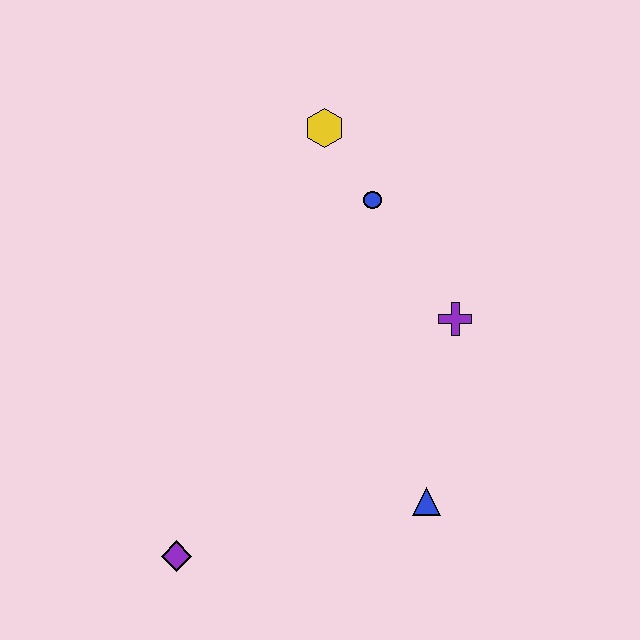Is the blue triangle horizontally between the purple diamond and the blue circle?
No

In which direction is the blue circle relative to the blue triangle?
The blue circle is above the blue triangle.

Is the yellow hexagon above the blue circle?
Yes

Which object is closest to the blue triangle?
The purple cross is closest to the blue triangle.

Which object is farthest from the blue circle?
The purple diamond is farthest from the blue circle.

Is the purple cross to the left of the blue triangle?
No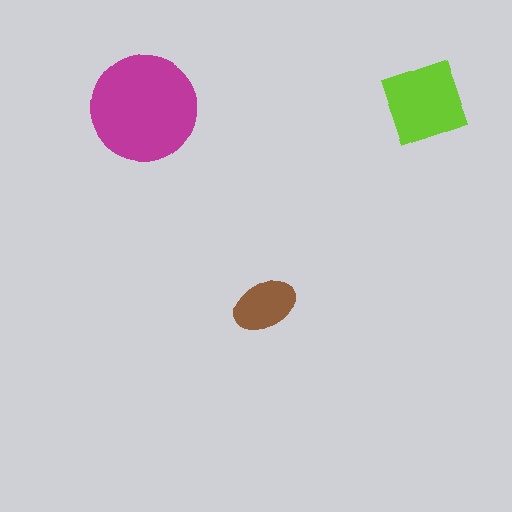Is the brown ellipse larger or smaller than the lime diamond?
Smaller.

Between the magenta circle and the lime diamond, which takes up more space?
The magenta circle.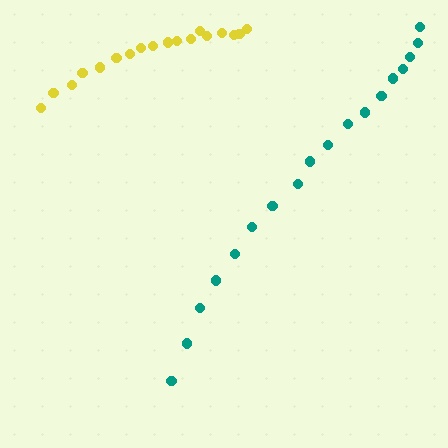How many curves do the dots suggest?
There are 2 distinct paths.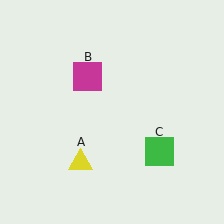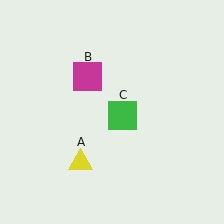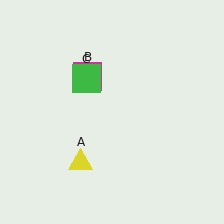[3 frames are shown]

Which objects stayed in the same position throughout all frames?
Yellow triangle (object A) and magenta square (object B) remained stationary.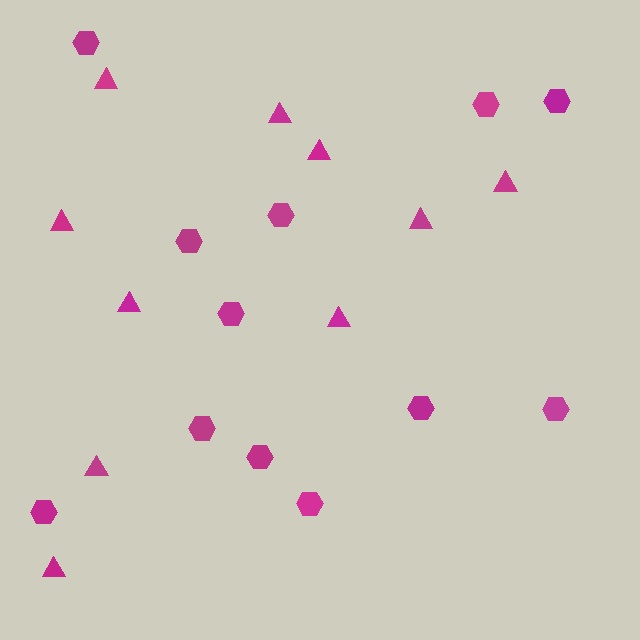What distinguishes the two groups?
There are 2 groups: one group of triangles (10) and one group of hexagons (12).